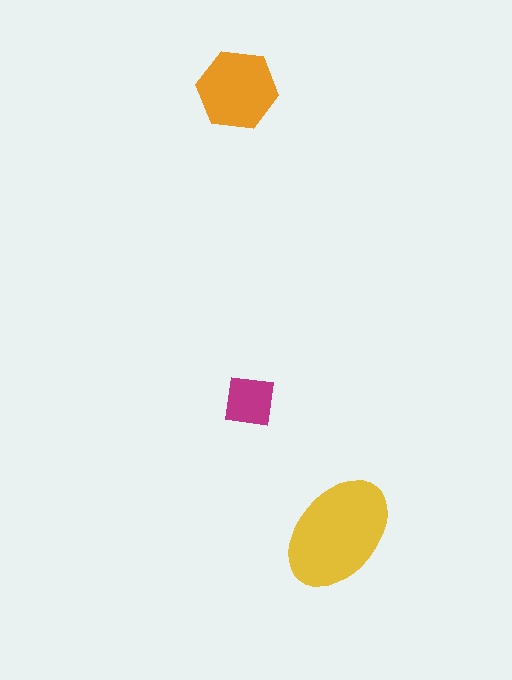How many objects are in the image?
There are 3 objects in the image.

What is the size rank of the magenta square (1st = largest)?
3rd.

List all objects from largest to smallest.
The yellow ellipse, the orange hexagon, the magenta square.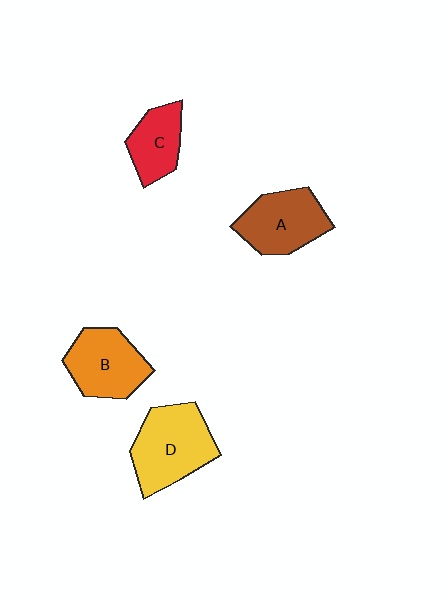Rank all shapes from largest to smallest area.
From largest to smallest: D (yellow), A (brown), B (orange), C (red).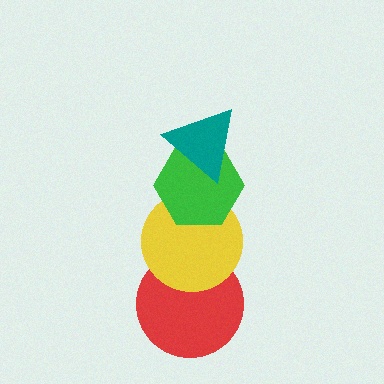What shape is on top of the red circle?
The yellow circle is on top of the red circle.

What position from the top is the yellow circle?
The yellow circle is 3rd from the top.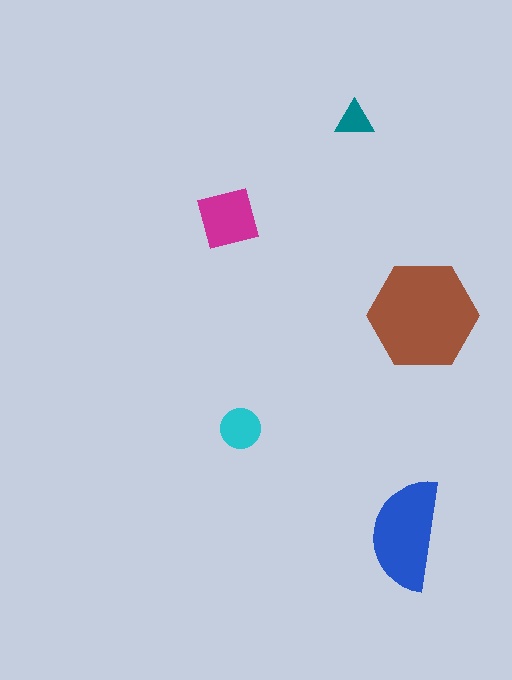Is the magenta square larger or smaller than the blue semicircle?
Smaller.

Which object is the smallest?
The teal triangle.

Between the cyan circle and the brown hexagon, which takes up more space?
The brown hexagon.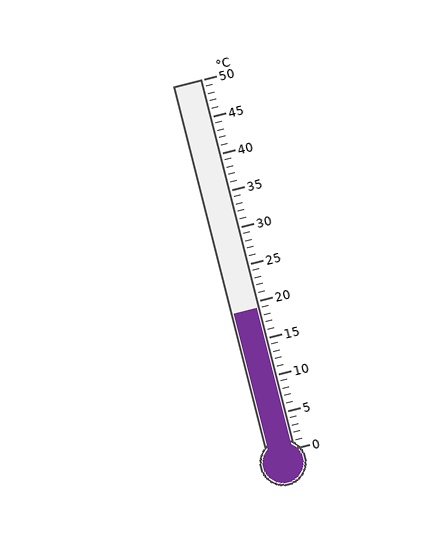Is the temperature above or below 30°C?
The temperature is below 30°C.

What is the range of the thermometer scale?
The thermometer scale ranges from 0°C to 50°C.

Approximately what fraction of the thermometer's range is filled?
The thermometer is filled to approximately 40% of its range.